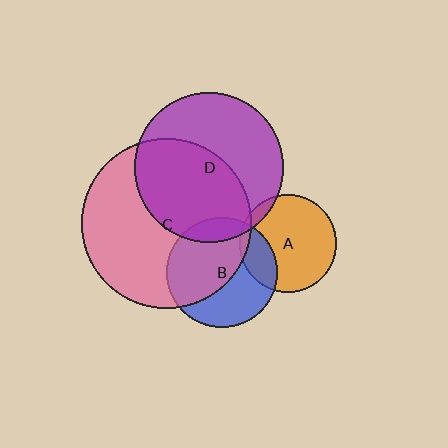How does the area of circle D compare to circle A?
Approximately 2.4 times.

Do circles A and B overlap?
Yes.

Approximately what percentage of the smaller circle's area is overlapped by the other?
Approximately 20%.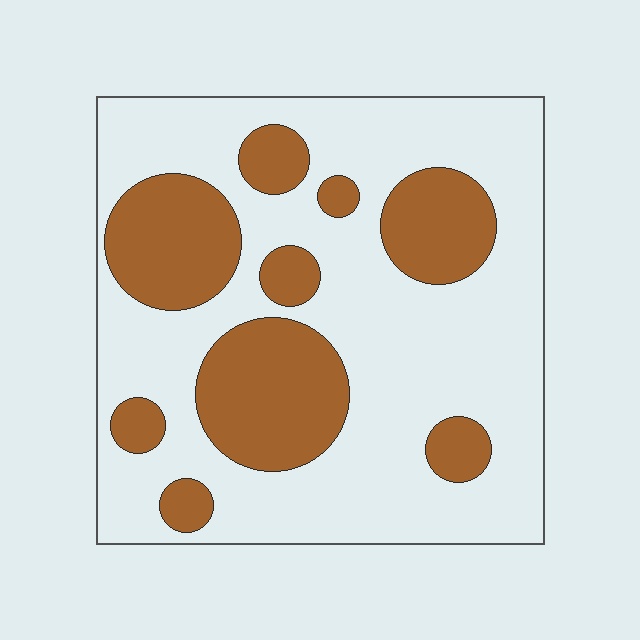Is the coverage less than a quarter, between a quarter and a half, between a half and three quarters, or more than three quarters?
Between a quarter and a half.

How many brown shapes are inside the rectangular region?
9.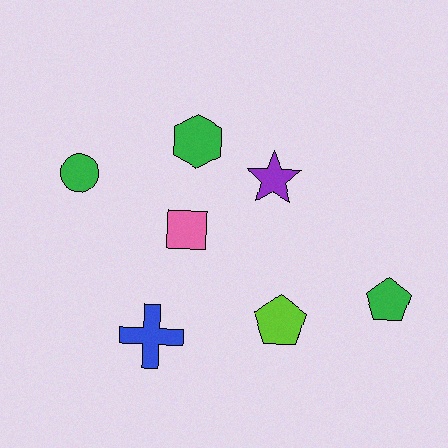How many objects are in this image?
There are 7 objects.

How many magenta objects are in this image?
There are no magenta objects.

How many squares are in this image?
There is 1 square.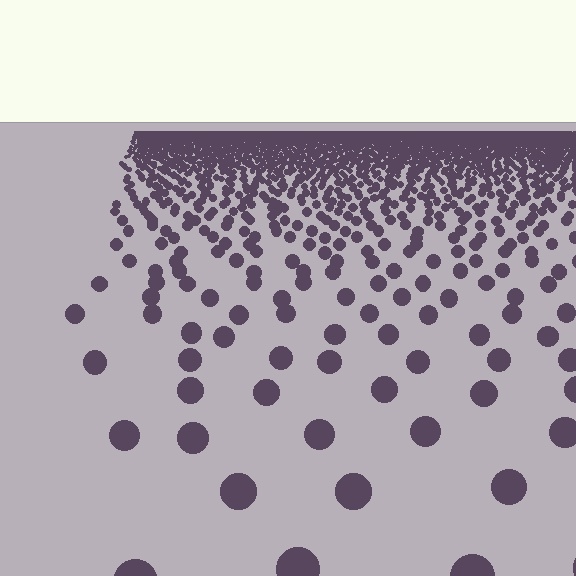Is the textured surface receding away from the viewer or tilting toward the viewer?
The surface is receding away from the viewer. Texture elements get smaller and denser toward the top.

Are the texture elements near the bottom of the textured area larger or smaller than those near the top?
Larger. Near the bottom, elements are closer to the viewer and appear at a bigger on-screen size.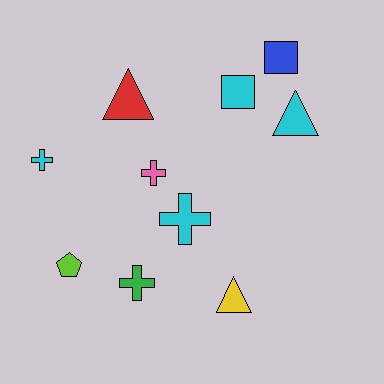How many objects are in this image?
There are 10 objects.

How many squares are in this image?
There are 2 squares.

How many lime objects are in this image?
There is 1 lime object.